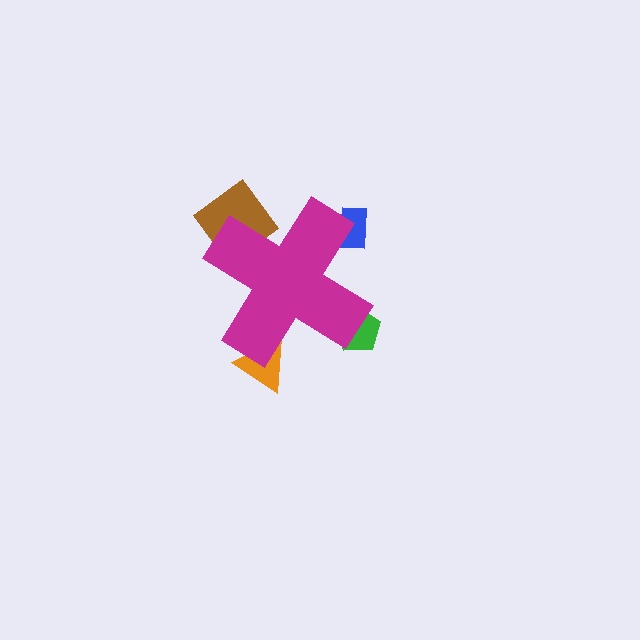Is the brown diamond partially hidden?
Yes, the brown diamond is partially hidden behind the magenta cross.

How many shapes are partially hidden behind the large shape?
4 shapes are partially hidden.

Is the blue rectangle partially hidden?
Yes, the blue rectangle is partially hidden behind the magenta cross.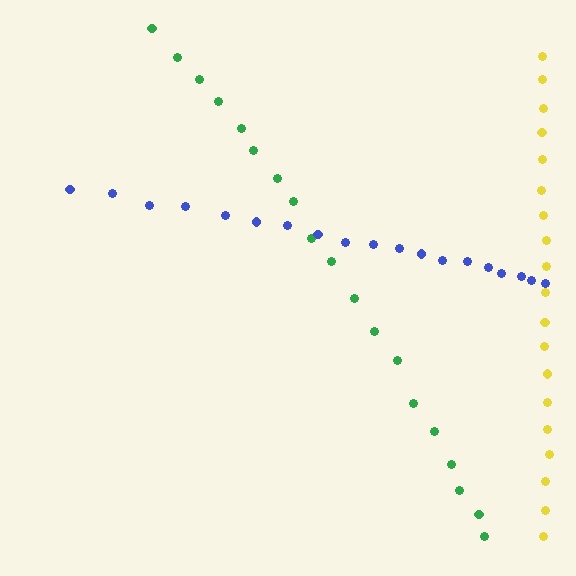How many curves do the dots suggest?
There are 3 distinct paths.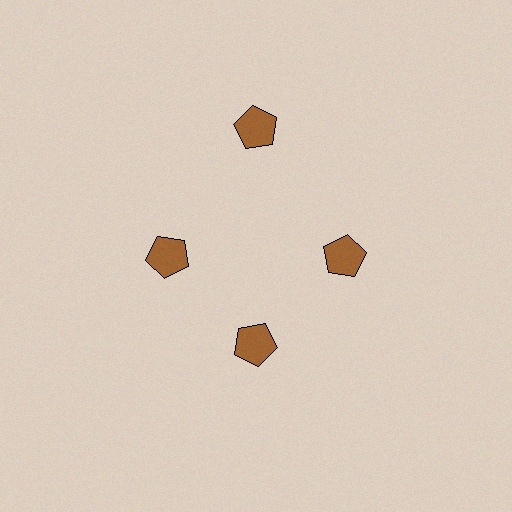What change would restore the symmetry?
The symmetry would be restored by moving it inward, back onto the ring so that all 4 pentagons sit at equal angles and equal distance from the center.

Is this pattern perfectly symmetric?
No. The 4 brown pentagons are arranged in a ring, but one element near the 12 o'clock position is pushed outward from the center, breaking the 4-fold rotational symmetry.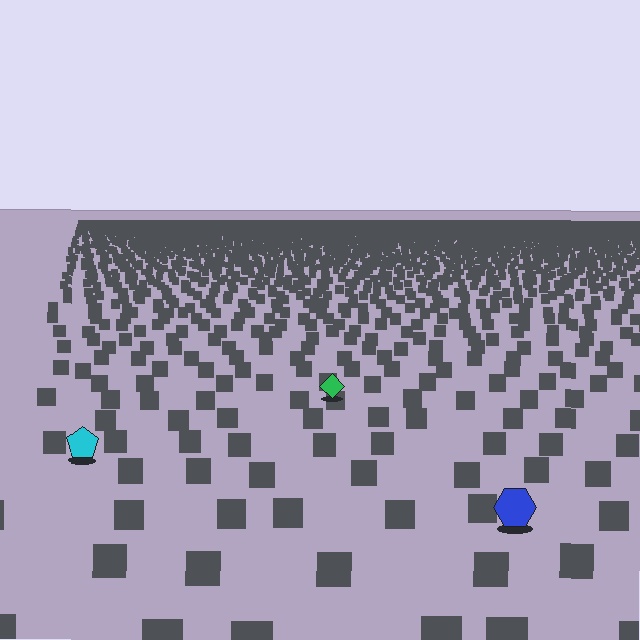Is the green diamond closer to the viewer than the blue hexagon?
No. The blue hexagon is closer — you can tell from the texture gradient: the ground texture is coarser near it.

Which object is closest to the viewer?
The blue hexagon is closest. The texture marks near it are larger and more spread out.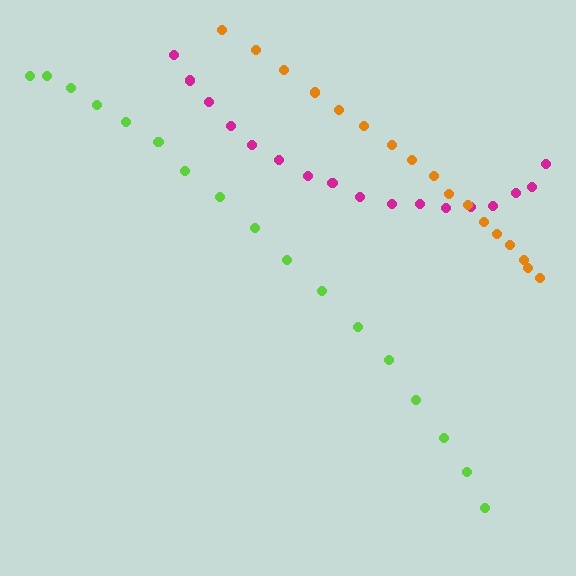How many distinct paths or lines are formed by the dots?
There are 3 distinct paths.